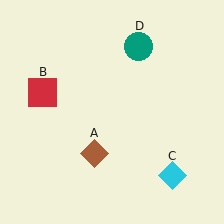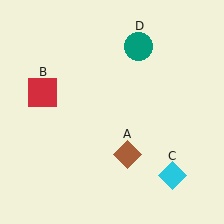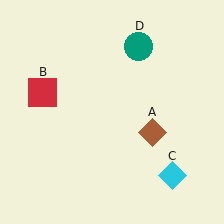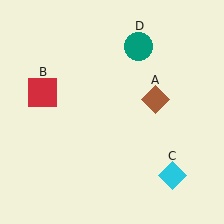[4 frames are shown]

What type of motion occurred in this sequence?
The brown diamond (object A) rotated counterclockwise around the center of the scene.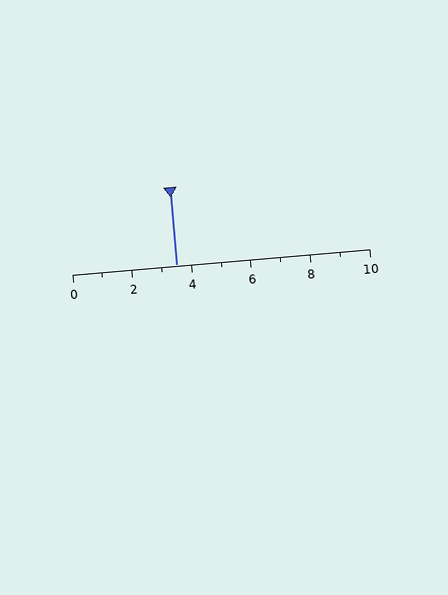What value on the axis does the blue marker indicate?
The marker indicates approximately 3.5.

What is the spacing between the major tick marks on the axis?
The major ticks are spaced 2 apart.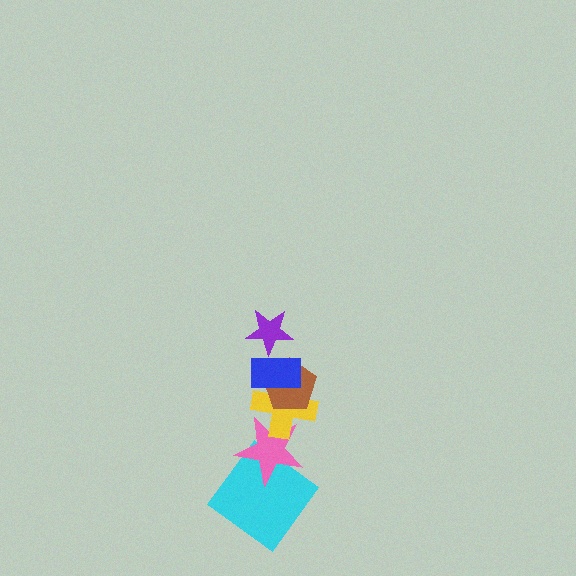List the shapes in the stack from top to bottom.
From top to bottom: the purple star, the blue rectangle, the brown pentagon, the yellow cross, the pink star, the cyan diamond.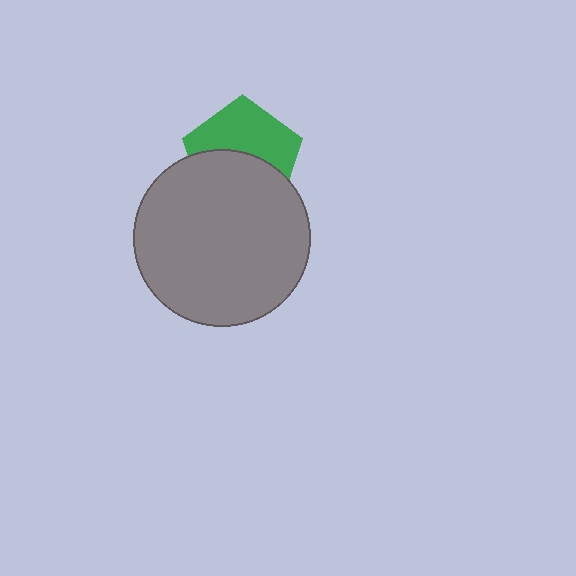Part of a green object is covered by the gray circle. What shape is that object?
It is a pentagon.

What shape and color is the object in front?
The object in front is a gray circle.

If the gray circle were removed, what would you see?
You would see the complete green pentagon.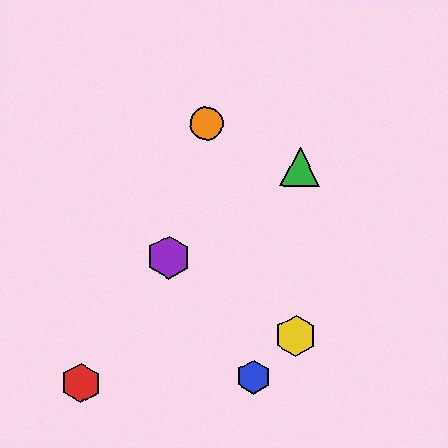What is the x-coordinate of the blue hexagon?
The blue hexagon is at x≈254.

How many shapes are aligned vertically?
2 shapes (the green triangle, the yellow hexagon) are aligned vertically.